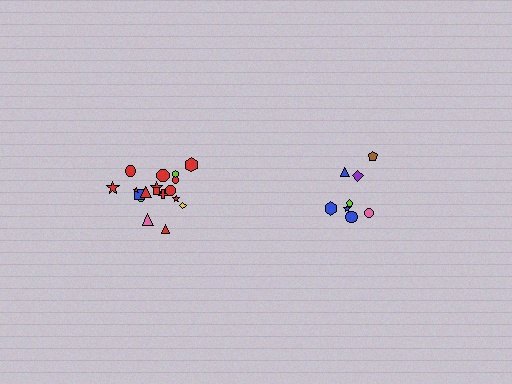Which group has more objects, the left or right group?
The left group.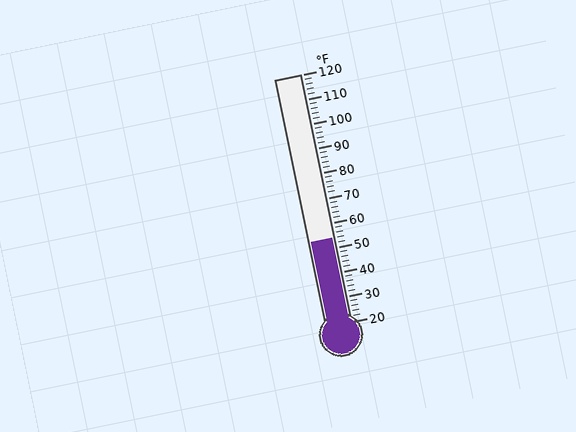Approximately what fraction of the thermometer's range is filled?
The thermometer is filled to approximately 35% of its range.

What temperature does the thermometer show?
The thermometer shows approximately 54°F.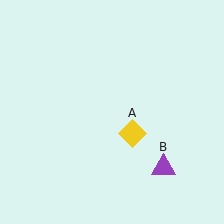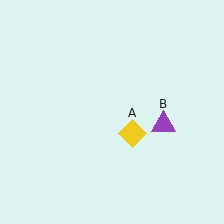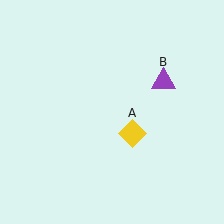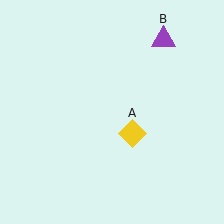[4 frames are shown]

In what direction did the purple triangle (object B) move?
The purple triangle (object B) moved up.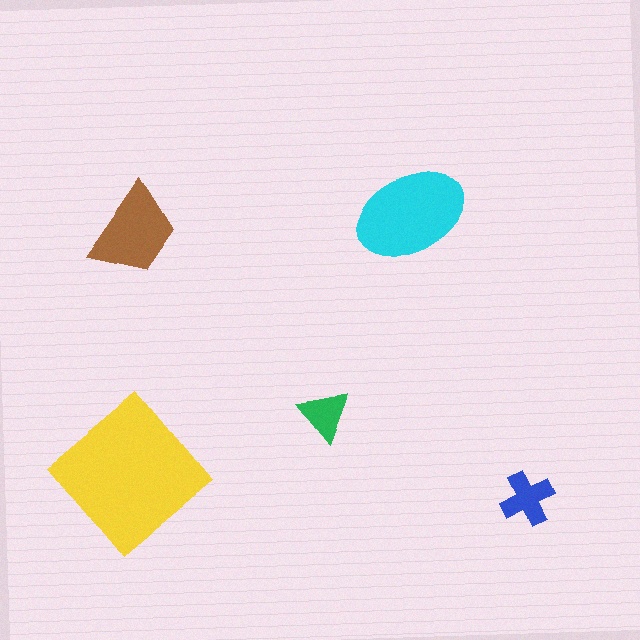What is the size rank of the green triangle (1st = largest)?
5th.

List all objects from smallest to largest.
The green triangle, the blue cross, the brown trapezoid, the cyan ellipse, the yellow diamond.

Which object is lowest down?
The blue cross is bottommost.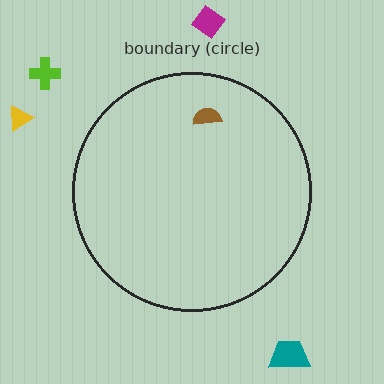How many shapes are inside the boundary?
1 inside, 4 outside.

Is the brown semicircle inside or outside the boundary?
Inside.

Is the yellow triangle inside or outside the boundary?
Outside.